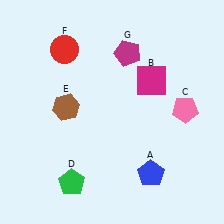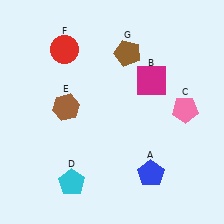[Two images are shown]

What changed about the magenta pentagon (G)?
In Image 1, G is magenta. In Image 2, it changed to brown.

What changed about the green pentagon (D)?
In Image 1, D is green. In Image 2, it changed to cyan.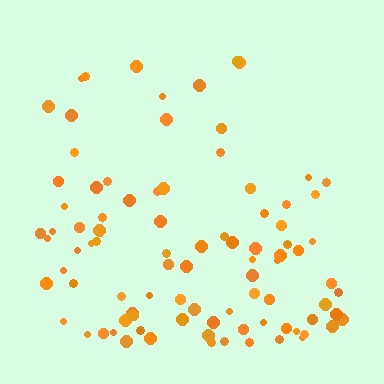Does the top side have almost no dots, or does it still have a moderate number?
Still a moderate number, just noticeably fewer than the bottom.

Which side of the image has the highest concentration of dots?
The bottom.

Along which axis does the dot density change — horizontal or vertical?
Vertical.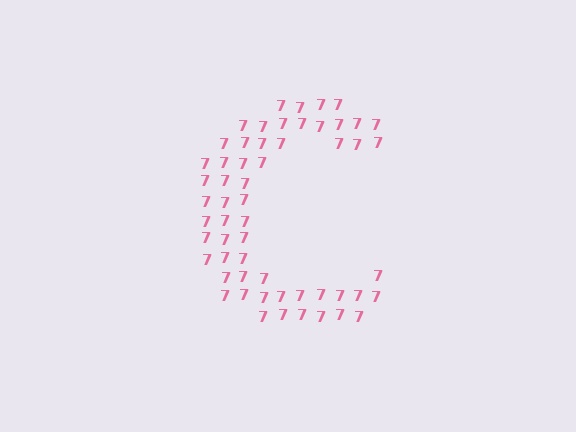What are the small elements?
The small elements are digit 7's.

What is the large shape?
The large shape is the letter C.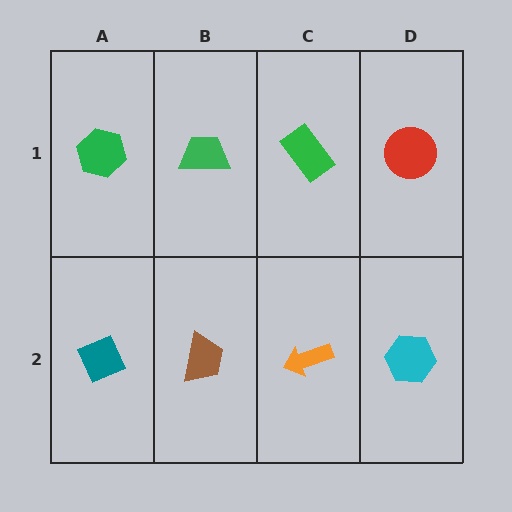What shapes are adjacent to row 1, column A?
A teal diamond (row 2, column A), a green trapezoid (row 1, column B).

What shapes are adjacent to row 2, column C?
A green rectangle (row 1, column C), a brown trapezoid (row 2, column B), a cyan hexagon (row 2, column D).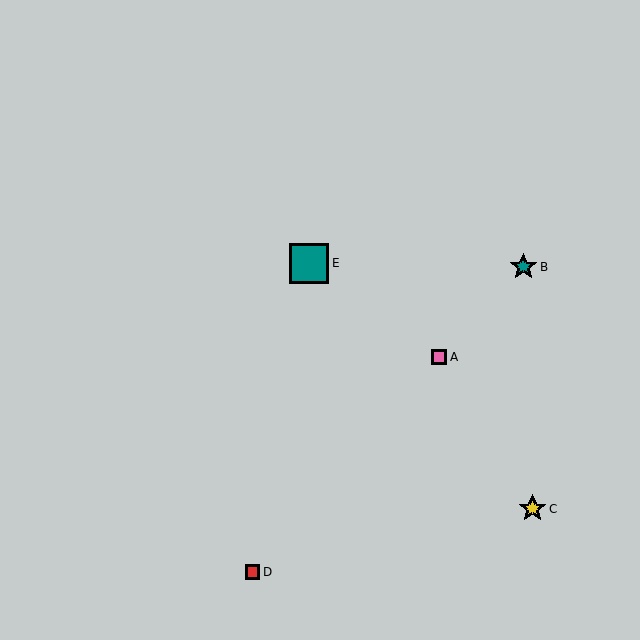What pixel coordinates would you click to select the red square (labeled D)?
Click at (253, 572) to select the red square D.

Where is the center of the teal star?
The center of the teal star is at (523, 267).